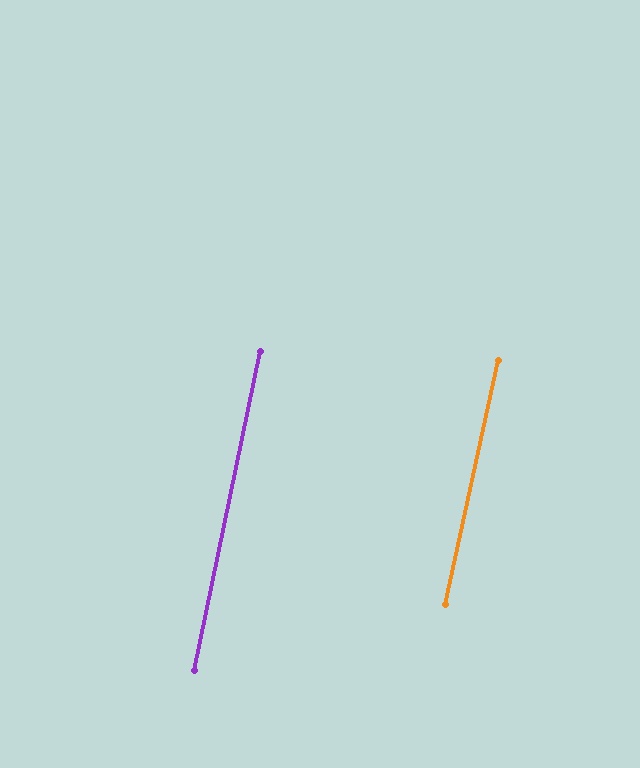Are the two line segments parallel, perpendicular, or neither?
Parallel — their directions differ by only 0.6°.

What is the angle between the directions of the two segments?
Approximately 1 degree.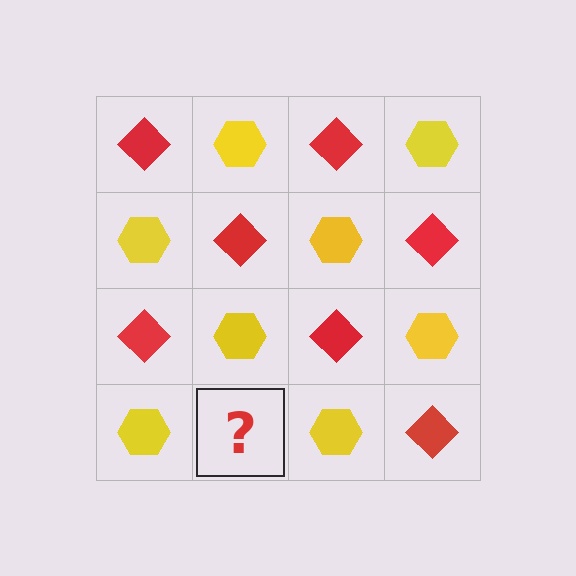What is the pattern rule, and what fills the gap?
The rule is that it alternates red diamond and yellow hexagon in a checkerboard pattern. The gap should be filled with a red diamond.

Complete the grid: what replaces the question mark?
The question mark should be replaced with a red diamond.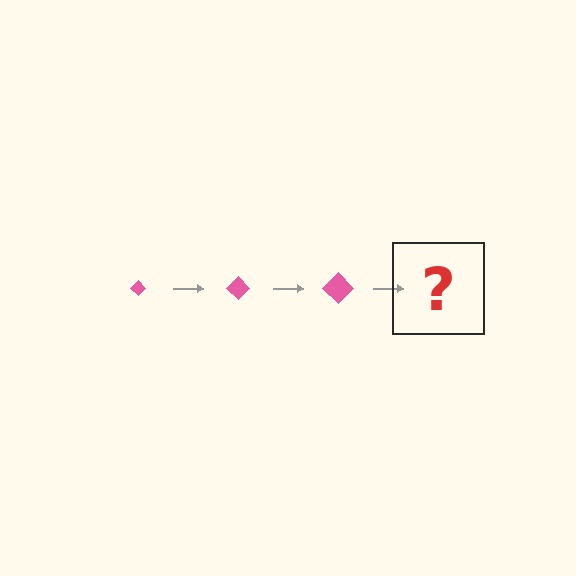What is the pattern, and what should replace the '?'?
The pattern is that the diamond gets progressively larger each step. The '?' should be a pink diamond, larger than the previous one.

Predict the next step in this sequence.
The next step is a pink diamond, larger than the previous one.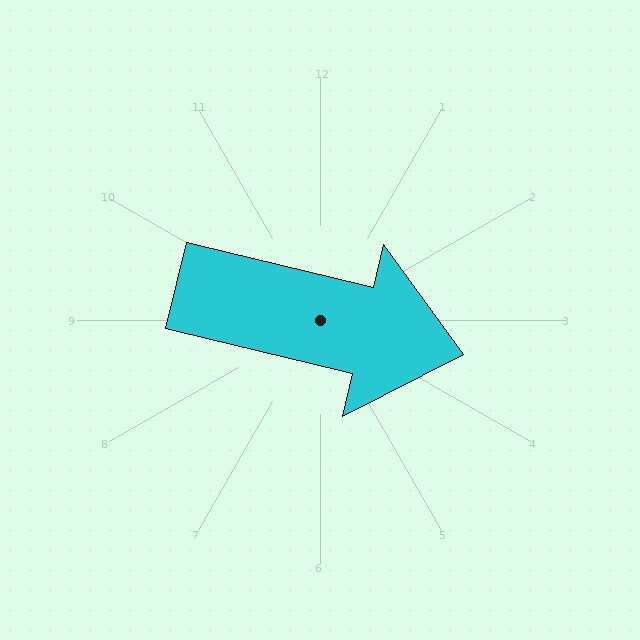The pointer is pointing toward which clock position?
Roughly 3 o'clock.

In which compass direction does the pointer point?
East.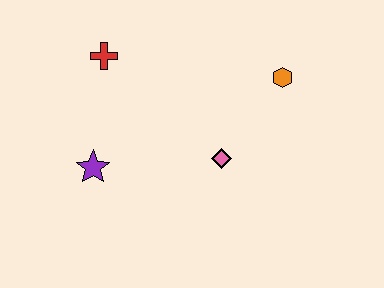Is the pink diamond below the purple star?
No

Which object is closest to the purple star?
The red cross is closest to the purple star.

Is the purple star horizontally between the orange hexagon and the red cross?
No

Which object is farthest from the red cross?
The orange hexagon is farthest from the red cross.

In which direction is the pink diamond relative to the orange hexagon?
The pink diamond is below the orange hexagon.